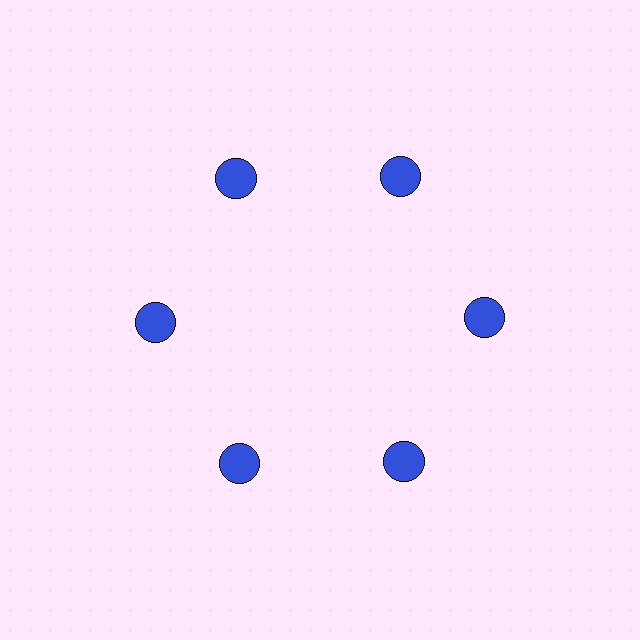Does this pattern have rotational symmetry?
Yes, this pattern has 6-fold rotational symmetry. It looks the same after rotating 60 degrees around the center.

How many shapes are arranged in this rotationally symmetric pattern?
There are 6 shapes, arranged in 6 groups of 1.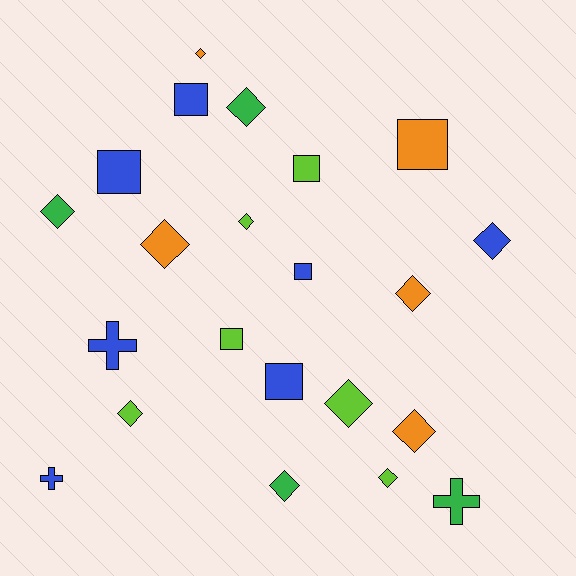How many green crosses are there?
There is 1 green cross.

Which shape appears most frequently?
Diamond, with 12 objects.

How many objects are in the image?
There are 22 objects.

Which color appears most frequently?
Blue, with 7 objects.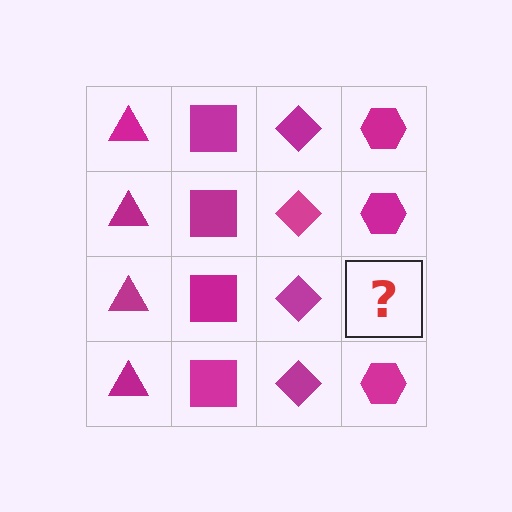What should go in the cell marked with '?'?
The missing cell should contain a magenta hexagon.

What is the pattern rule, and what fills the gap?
The rule is that each column has a consistent shape. The gap should be filled with a magenta hexagon.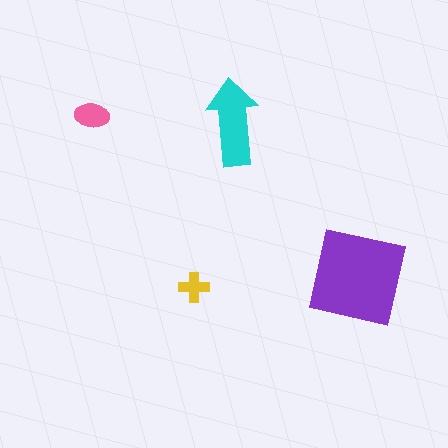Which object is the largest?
The purple square.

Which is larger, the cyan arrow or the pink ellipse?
The cyan arrow.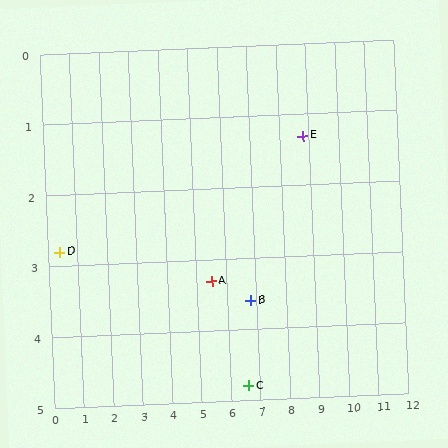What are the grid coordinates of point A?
Point A is at approximately (5.5, 3.3).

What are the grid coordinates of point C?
Point C is at approximately (6.6, 4.8).